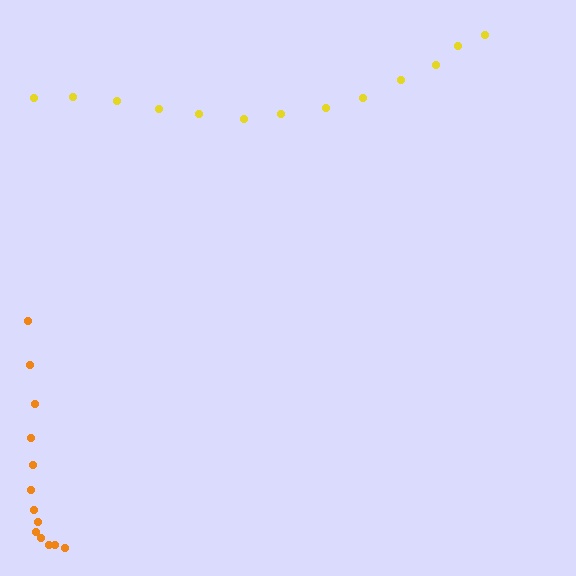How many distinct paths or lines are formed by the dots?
There are 2 distinct paths.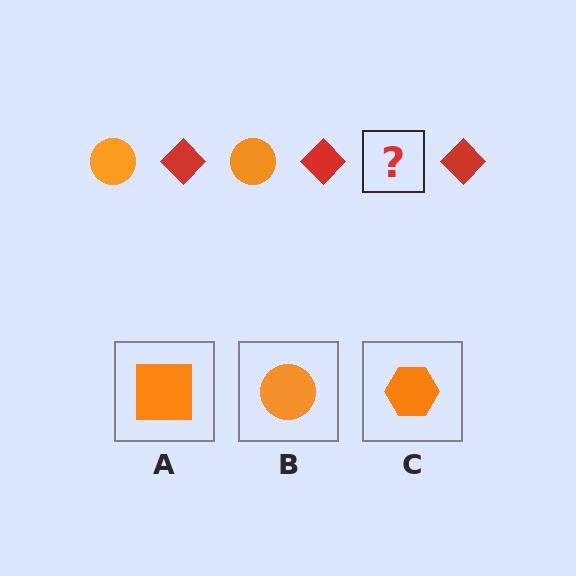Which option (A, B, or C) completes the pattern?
B.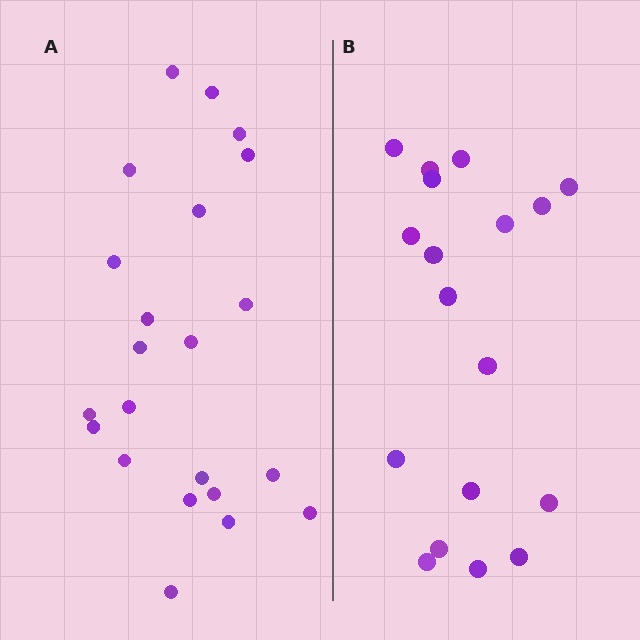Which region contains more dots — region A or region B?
Region A (the left region) has more dots.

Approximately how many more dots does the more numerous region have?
Region A has about 4 more dots than region B.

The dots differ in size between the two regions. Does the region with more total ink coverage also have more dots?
No. Region B has more total ink coverage because its dots are larger, but region A actually contains more individual dots. Total area can be misleading — the number of items is what matters here.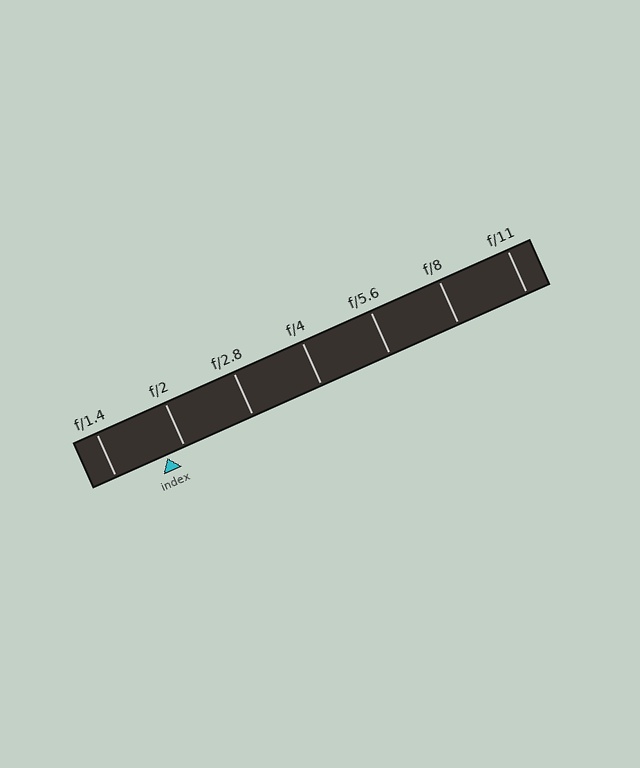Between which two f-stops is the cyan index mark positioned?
The index mark is between f/1.4 and f/2.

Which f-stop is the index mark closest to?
The index mark is closest to f/2.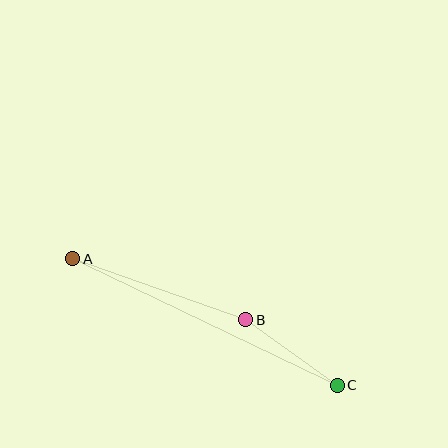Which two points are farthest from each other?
Points A and C are farthest from each other.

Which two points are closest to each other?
Points B and C are closest to each other.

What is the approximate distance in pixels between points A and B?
The distance between A and B is approximately 183 pixels.